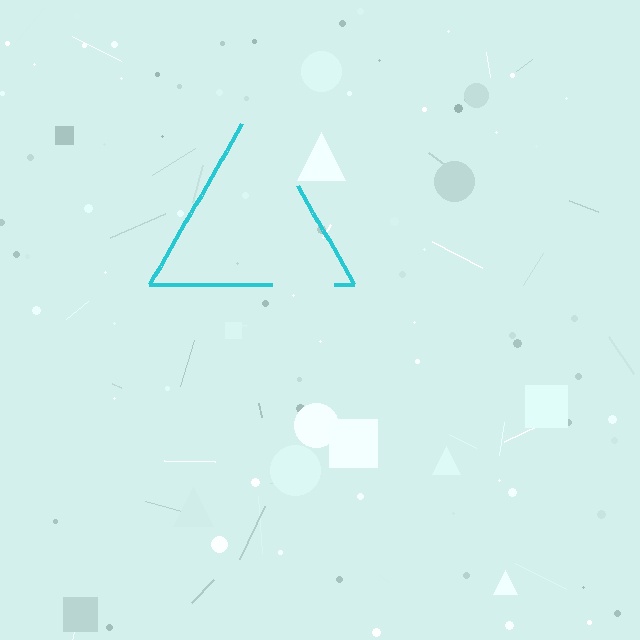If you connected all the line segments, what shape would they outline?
They would outline a triangle.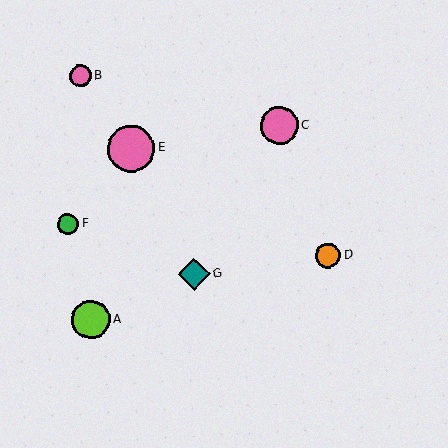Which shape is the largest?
The pink circle (labeled E) is the largest.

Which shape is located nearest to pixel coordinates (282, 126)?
The pink circle (labeled C) at (279, 126) is nearest to that location.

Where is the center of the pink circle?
The center of the pink circle is at (279, 126).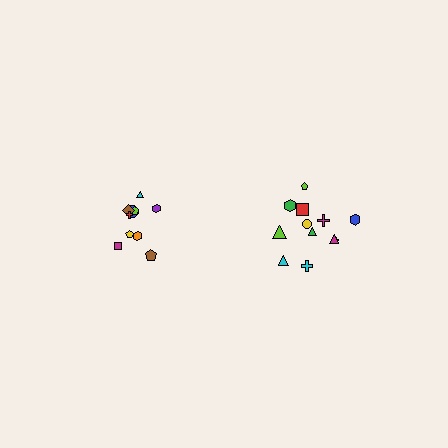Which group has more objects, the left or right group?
The right group.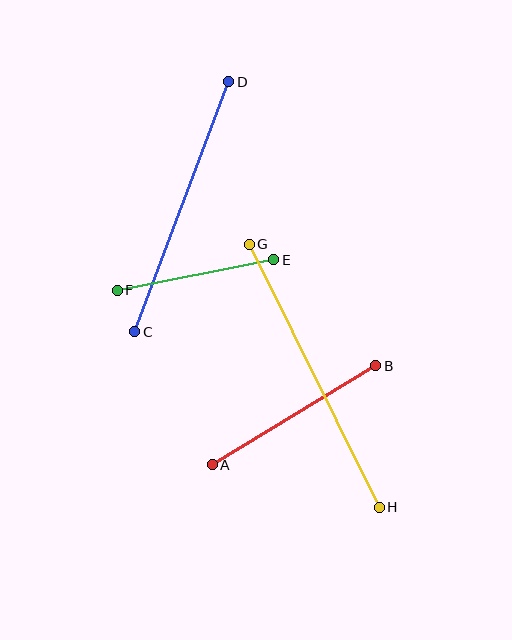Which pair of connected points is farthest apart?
Points G and H are farthest apart.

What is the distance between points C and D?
The distance is approximately 267 pixels.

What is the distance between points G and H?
The distance is approximately 293 pixels.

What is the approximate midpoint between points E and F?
The midpoint is at approximately (196, 275) pixels.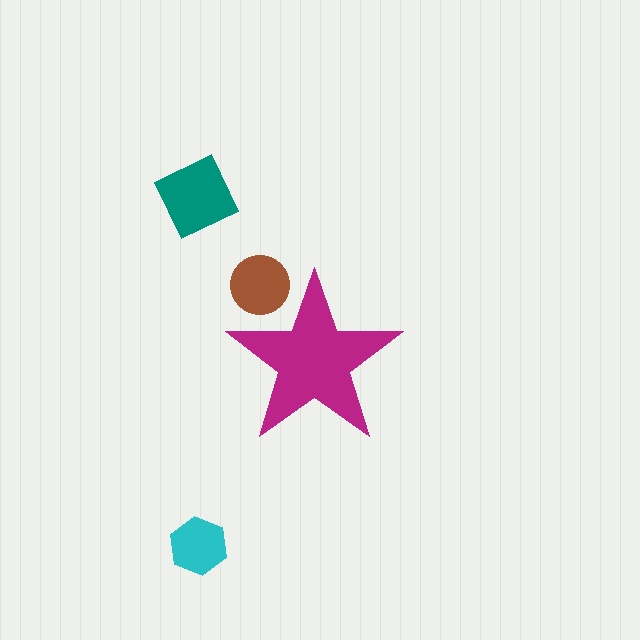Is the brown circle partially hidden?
Yes, the brown circle is partially hidden behind the magenta star.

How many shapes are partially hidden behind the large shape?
1 shape is partially hidden.